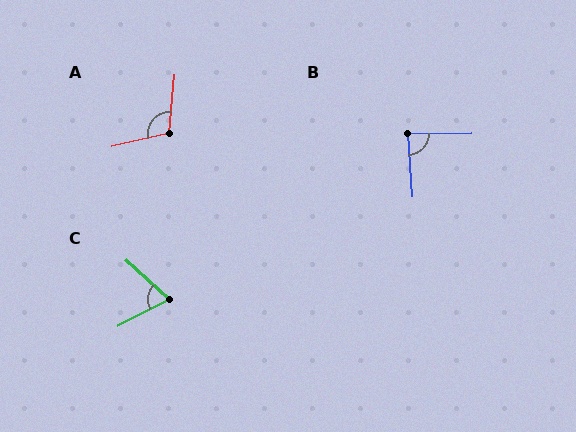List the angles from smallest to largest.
C (69°), B (86°), A (109°).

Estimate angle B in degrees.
Approximately 86 degrees.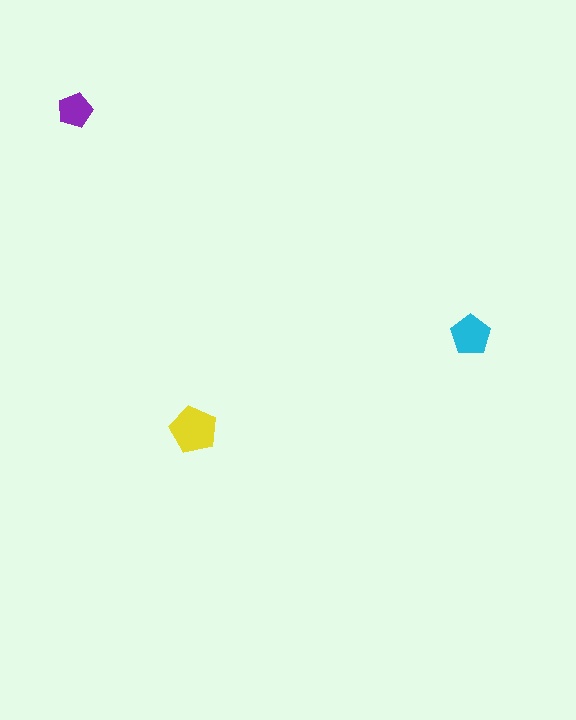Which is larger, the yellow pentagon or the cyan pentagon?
The yellow one.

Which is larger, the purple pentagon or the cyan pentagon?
The cyan one.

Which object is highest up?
The purple pentagon is topmost.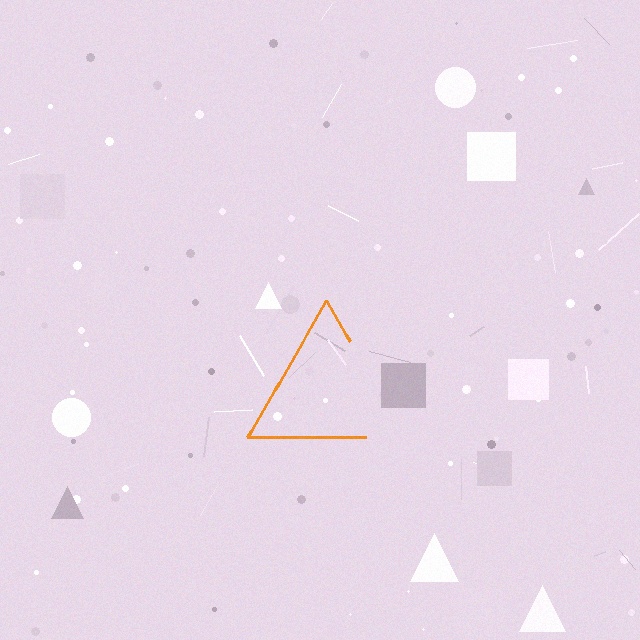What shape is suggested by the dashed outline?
The dashed outline suggests a triangle.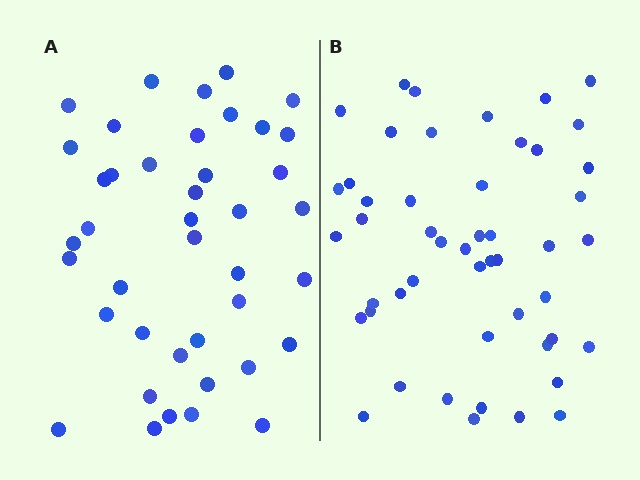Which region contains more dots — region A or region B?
Region B (the right region) has more dots.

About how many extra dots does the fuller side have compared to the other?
Region B has roughly 8 or so more dots than region A.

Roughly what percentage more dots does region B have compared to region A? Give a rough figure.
About 20% more.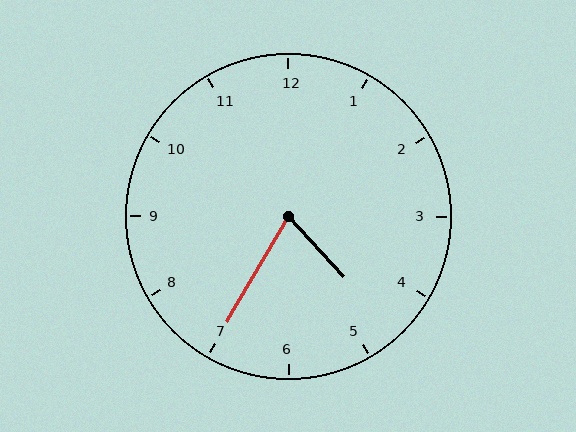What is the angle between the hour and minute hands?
Approximately 72 degrees.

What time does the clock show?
4:35.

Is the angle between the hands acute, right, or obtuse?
It is acute.